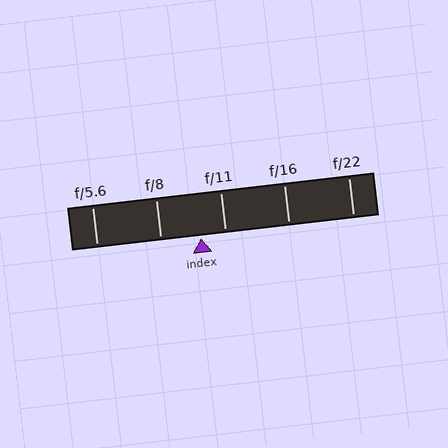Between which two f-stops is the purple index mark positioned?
The index mark is between f/8 and f/11.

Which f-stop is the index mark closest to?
The index mark is closest to f/11.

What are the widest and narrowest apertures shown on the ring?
The widest aperture shown is f/5.6 and the narrowest is f/22.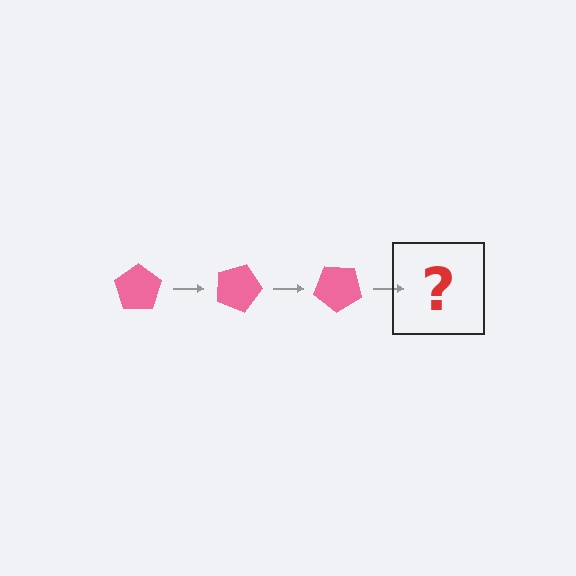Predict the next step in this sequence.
The next step is a pink pentagon rotated 60 degrees.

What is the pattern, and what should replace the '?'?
The pattern is that the pentagon rotates 20 degrees each step. The '?' should be a pink pentagon rotated 60 degrees.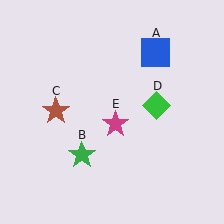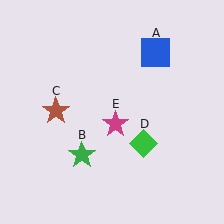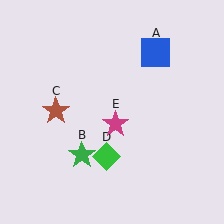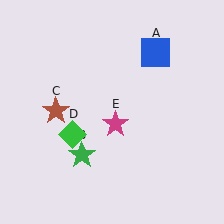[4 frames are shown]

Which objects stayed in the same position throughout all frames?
Blue square (object A) and green star (object B) and brown star (object C) and magenta star (object E) remained stationary.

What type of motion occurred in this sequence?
The green diamond (object D) rotated clockwise around the center of the scene.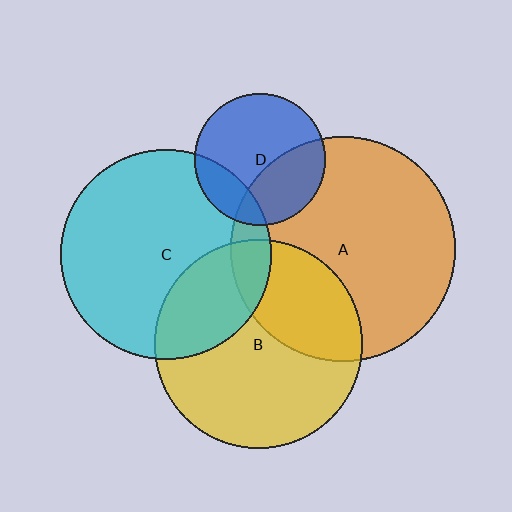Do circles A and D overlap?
Yes.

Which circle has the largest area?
Circle A (orange).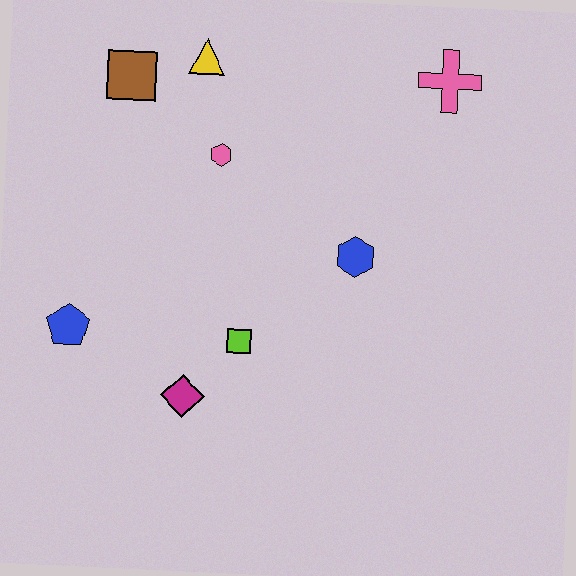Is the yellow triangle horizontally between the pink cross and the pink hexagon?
No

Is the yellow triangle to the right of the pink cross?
No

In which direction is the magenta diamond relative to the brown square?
The magenta diamond is below the brown square.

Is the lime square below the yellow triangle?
Yes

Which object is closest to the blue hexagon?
The lime square is closest to the blue hexagon.